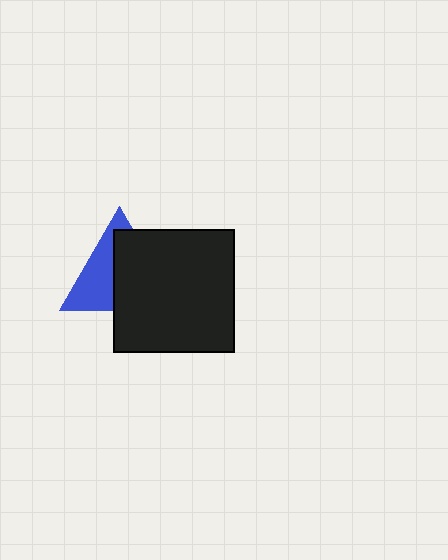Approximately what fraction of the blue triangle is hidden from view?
Roughly 55% of the blue triangle is hidden behind the black rectangle.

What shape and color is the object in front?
The object in front is a black rectangle.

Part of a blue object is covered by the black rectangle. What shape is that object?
It is a triangle.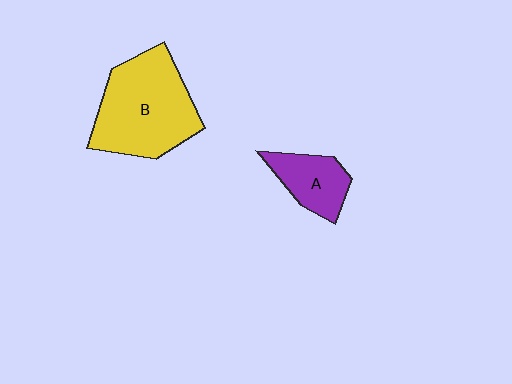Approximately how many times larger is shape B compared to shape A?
Approximately 2.3 times.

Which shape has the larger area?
Shape B (yellow).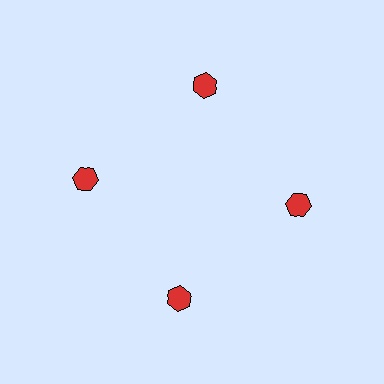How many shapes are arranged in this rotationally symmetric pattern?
There are 4 shapes, arranged in 4 groups of 1.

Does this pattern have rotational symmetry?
Yes, this pattern has 4-fold rotational symmetry. It looks the same after rotating 90 degrees around the center.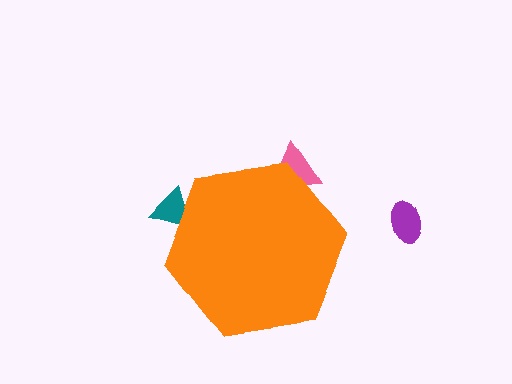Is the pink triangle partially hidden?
Yes, the pink triangle is partially hidden behind the orange hexagon.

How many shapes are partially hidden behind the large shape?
2 shapes are partially hidden.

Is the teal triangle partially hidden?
Yes, the teal triangle is partially hidden behind the orange hexagon.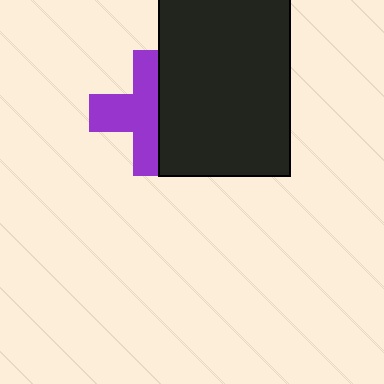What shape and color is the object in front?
The object in front is a black rectangle.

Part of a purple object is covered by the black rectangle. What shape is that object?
It is a cross.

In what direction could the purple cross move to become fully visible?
The purple cross could move left. That would shift it out from behind the black rectangle entirely.